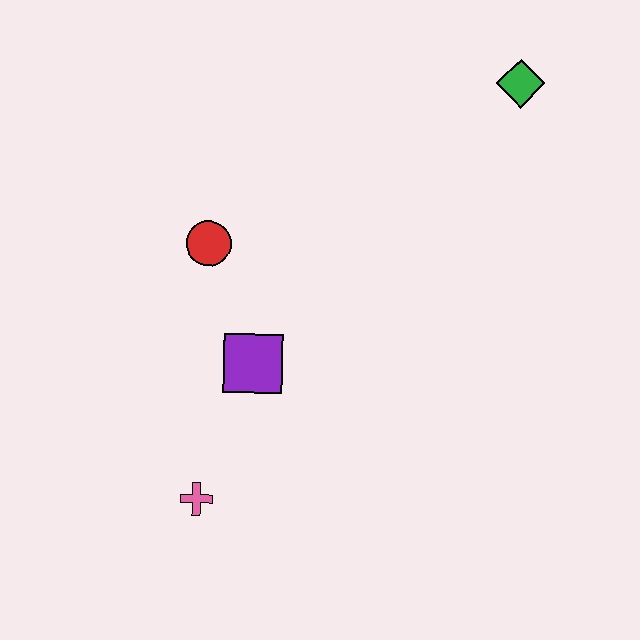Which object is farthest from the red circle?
The green diamond is farthest from the red circle.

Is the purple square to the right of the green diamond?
No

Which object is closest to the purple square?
The red circle is closest to the purple square.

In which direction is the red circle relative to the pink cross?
The red circle is above the pink cross.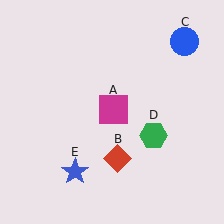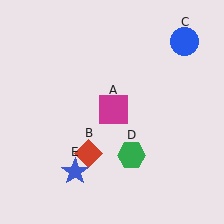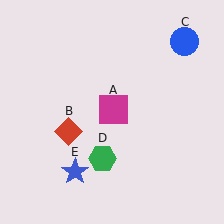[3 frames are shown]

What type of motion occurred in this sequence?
The red diamond (object B), green hexagon (object D) rotated clockwise around the center of the scene.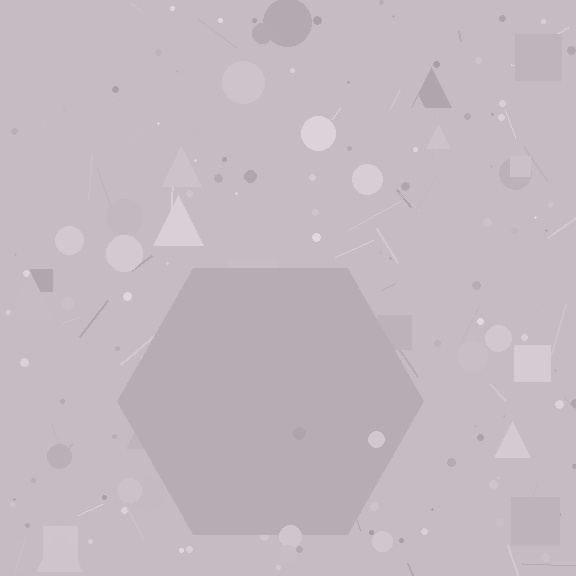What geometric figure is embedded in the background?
A hexagon is embedded in the background.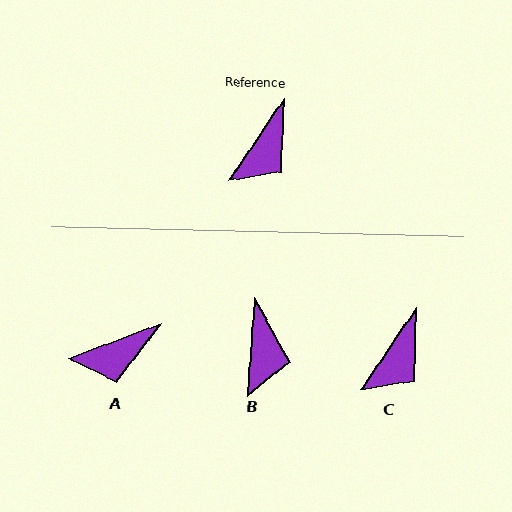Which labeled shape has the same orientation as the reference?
C.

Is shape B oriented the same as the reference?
No, it is off by about 30 degrees.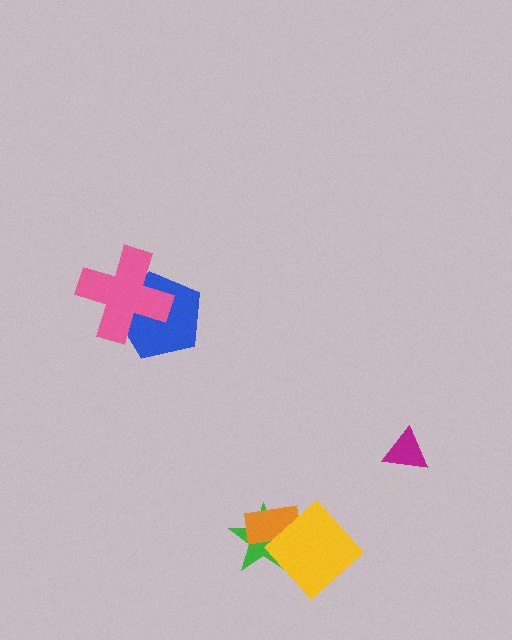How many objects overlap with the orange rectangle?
2 objects overlap with the orange rectangle.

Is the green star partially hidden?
Yes, it is partially covered by another shape.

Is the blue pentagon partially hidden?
Yes, it is partially covered by another shape.